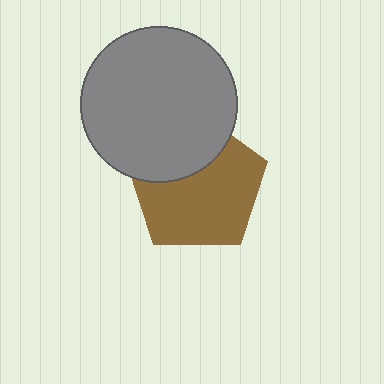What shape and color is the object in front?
The object in front is a gray circle.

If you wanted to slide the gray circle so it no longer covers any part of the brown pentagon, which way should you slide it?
Slide it up — that is the most direct way to separate the two shapes.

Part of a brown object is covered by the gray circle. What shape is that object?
It is a pentagon.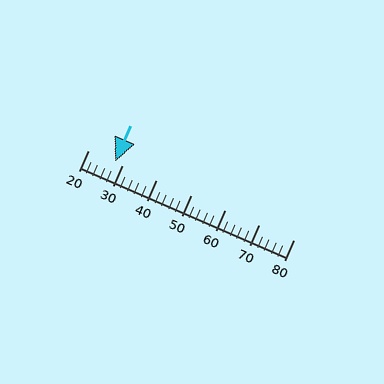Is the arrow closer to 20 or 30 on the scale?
The arrow is closer to 30.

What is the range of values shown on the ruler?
The ruler shows values from 20 to 80.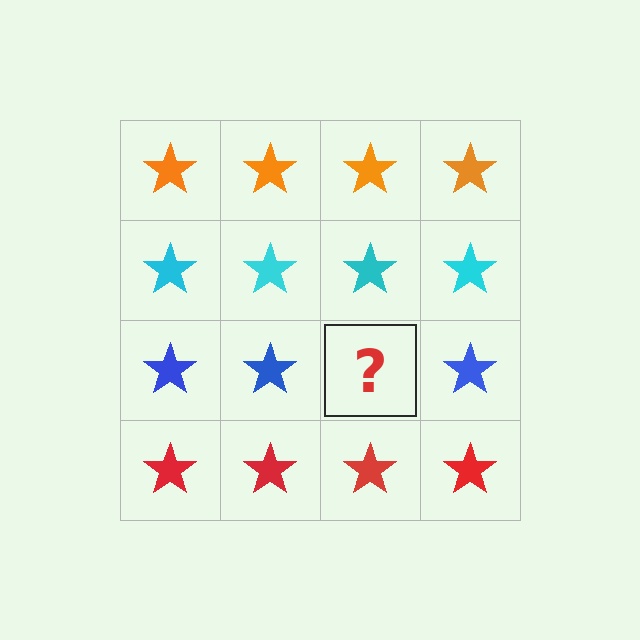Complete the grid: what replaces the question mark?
The question mark should be replaced with a blue star.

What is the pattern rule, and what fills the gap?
The rule is that each row has a consistent color. The gap should be filled with a blue star.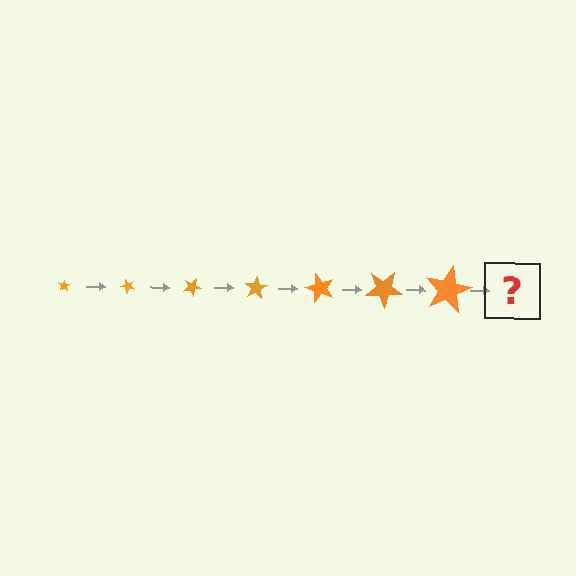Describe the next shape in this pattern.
It should be a star, larger than the previous one and rotated 350 degrees from the start.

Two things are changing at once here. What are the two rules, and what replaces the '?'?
The two rules are that the star grows larger each step and it rotates 50 degrees each step. The '?' should be a star, larger than the previous one and rotated 350 degrees from the start.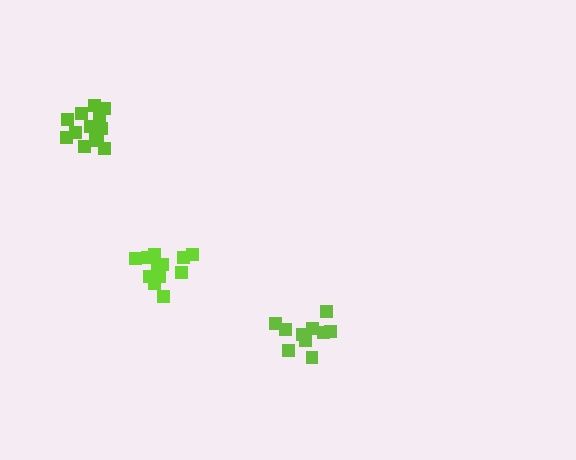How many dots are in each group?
Group 1: 13 dots, Group 2: 10 dots, Group 3: 12 dots (35 total).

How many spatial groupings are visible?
There are 3 spatial groupings.